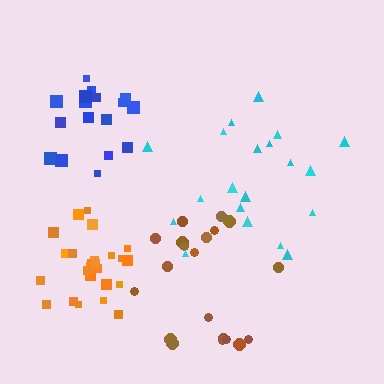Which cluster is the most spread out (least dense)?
Cyan.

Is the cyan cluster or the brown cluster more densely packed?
Brown.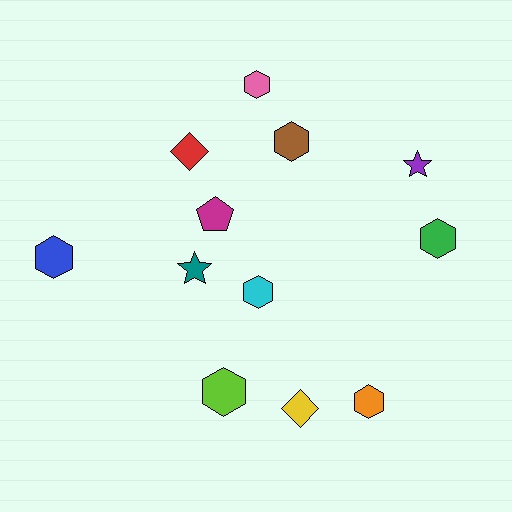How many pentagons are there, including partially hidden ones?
There is 1 pentagon.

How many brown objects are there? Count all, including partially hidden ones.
There is 1 brown object.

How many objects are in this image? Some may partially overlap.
There are 12 objects.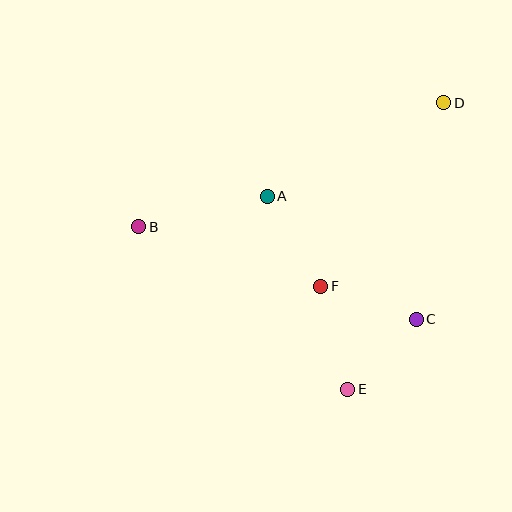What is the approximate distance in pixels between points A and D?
The distance between A and D is approximately 200 pixels.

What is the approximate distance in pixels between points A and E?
The distance between A and E is approximately 209 pixels.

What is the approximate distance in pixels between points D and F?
The distance between D and F is approximately 221 pixels.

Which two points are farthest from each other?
Points B and D are farthest from each other.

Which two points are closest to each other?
Points C and E are closest to each other.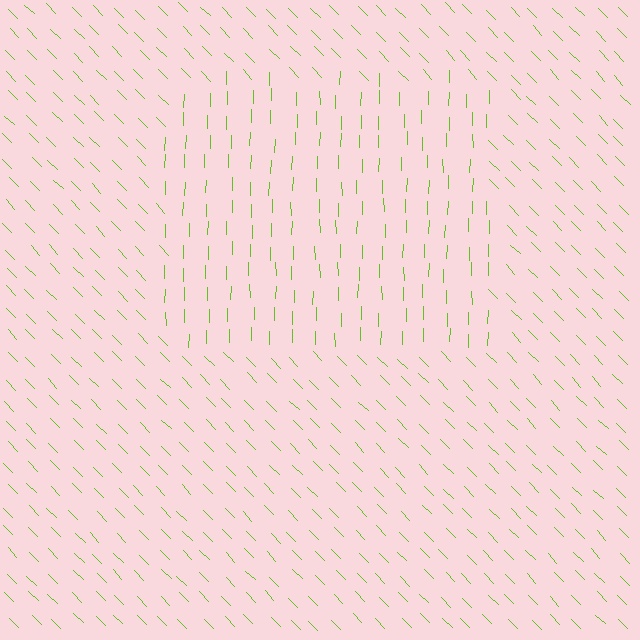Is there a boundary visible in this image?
Yes, there is a texture boundary formed by a change in line orientation.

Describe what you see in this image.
The image is filled with small lime line segments. A rectangle region in the image has lines oriented differently from the surrounding lines, creating a visible texture boundary.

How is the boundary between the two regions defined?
The boundary is defined purely by a change in line orientation (approximately 45 degrees difference). All lines are the same color and thickness.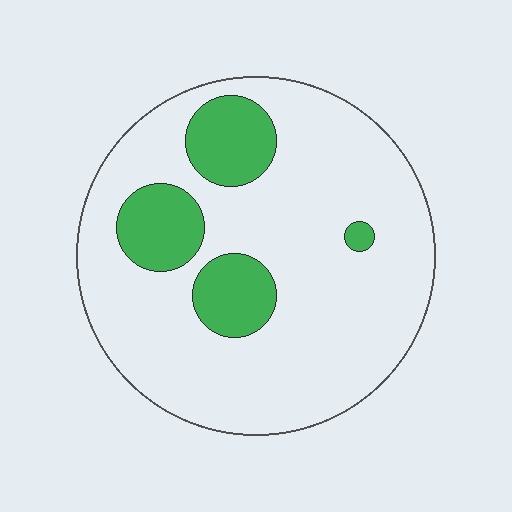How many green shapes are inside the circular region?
4.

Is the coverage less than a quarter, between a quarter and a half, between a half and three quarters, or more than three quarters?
Less than a quarter.